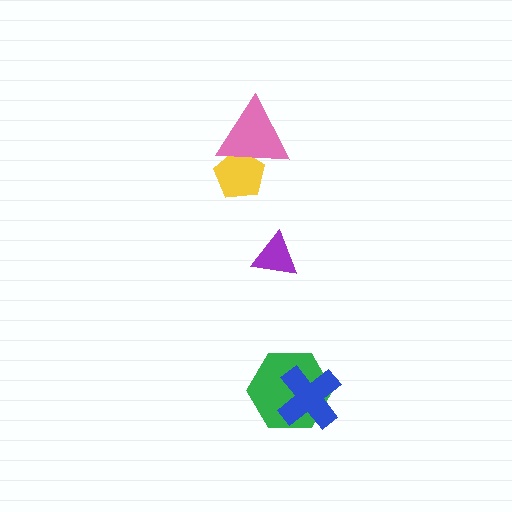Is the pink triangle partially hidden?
No, no other shape covers it.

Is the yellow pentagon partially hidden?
Yes, it is partially covered by another shape.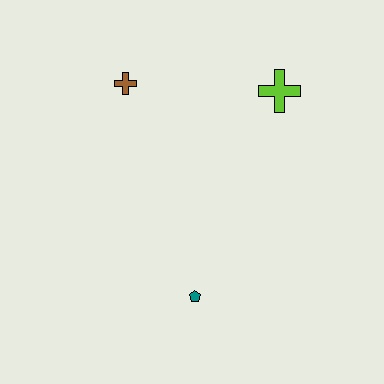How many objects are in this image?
There are 3 objects.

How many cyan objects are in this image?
There are no cyan objects.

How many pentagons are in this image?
There is 1 pentagon.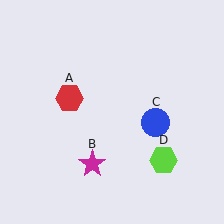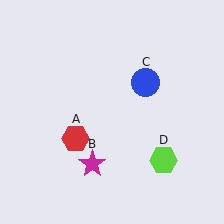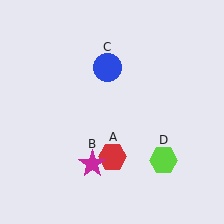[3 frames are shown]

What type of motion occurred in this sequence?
The red hexagon (object A), blue circle (object C) rotated counterclockwise around the center of the scene.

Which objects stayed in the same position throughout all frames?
Magenta star (object B) and lime hexagon (object D) remained stationary.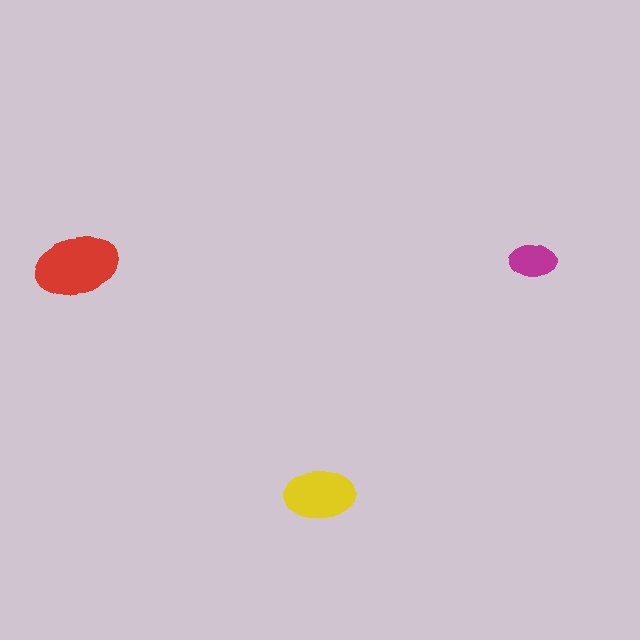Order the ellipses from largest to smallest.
the red one, the yellow one, the magenta one.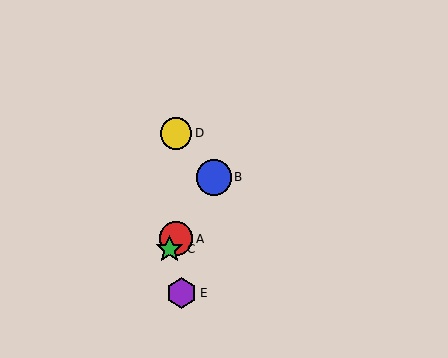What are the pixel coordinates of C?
Object C is at (169, 249).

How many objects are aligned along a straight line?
3 objects (A, B, C) are aligned along a straight line.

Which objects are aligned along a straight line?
Objects A, B, C are aligned along a straight line.